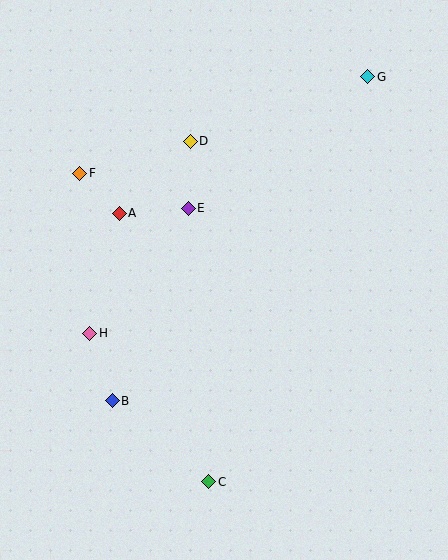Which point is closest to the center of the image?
Point E at (188, 208) is closest to the center.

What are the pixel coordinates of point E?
Point E is at (188, 208).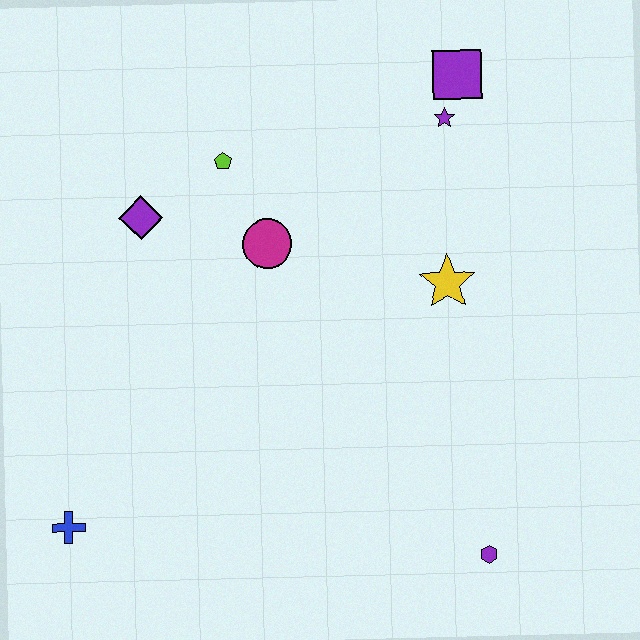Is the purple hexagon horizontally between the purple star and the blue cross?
No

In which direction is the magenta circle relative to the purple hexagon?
The magenta circle is above the purple hexagon.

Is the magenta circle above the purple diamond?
No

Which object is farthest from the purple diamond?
The purple hexagon is farthest from the purple diamond.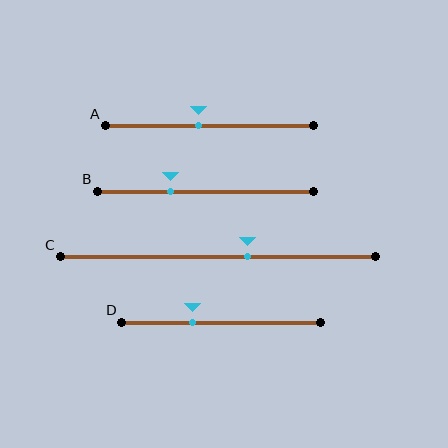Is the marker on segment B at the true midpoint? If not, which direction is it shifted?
No, the marker on segment B is shifted to the left by about 16% of the segment length.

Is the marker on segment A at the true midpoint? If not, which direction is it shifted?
No, the marker on segment A is shifted to the left by about 5% of the segment length.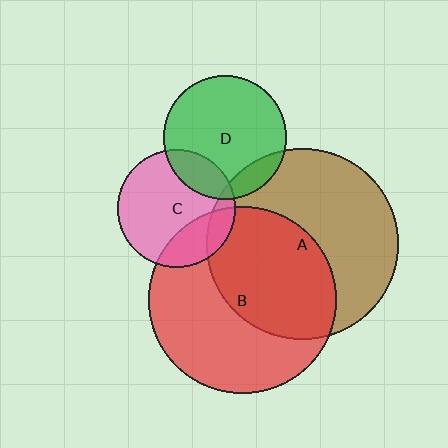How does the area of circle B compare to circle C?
Approximately 2.5 times.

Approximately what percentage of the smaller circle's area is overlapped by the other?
Approximately 25%.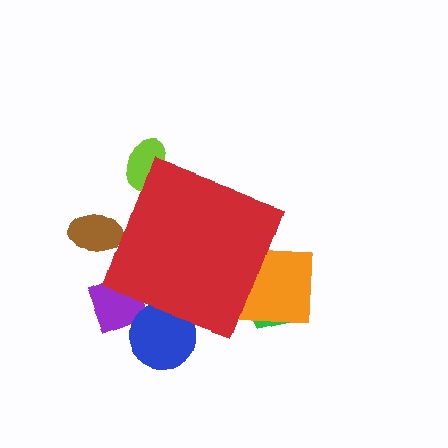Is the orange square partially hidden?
Yes, the orange square is partially hidden behind the red diamond.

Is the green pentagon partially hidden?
Yes, the green pentagon is partially hidden behind the red diamond.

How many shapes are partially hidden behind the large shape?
6 shapes are partially hidden.